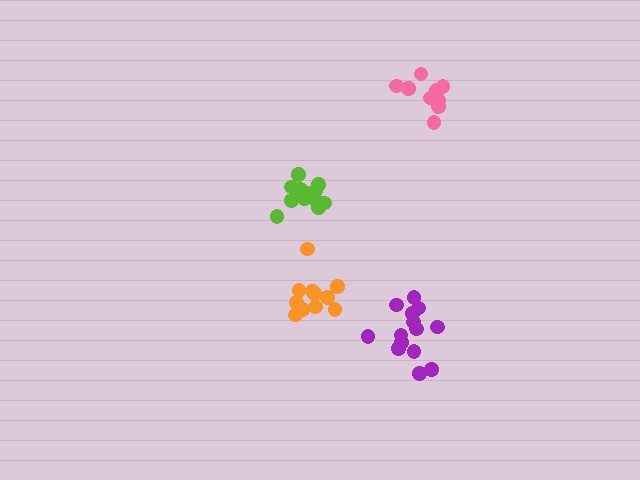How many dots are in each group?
Group 1: 12 dots, Group 2: 9 dots, Group 3: 14 dots, Group 4: 12 dots (47 total).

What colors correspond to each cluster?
The clusters are colored: orange, pink, purple, lime.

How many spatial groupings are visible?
There are 4 spatial groupings.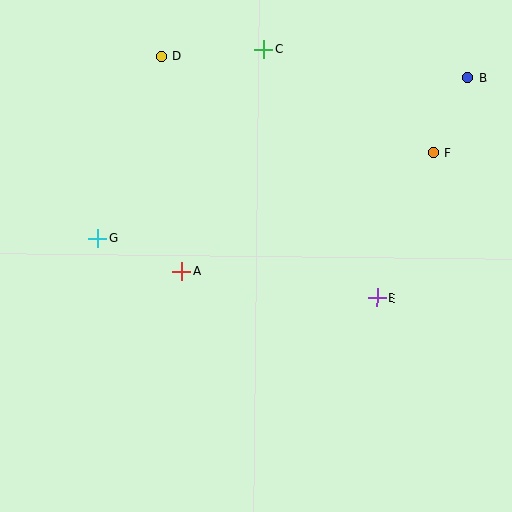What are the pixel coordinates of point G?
Point G is at (98, 238).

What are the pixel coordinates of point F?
Point F is at (433, 153).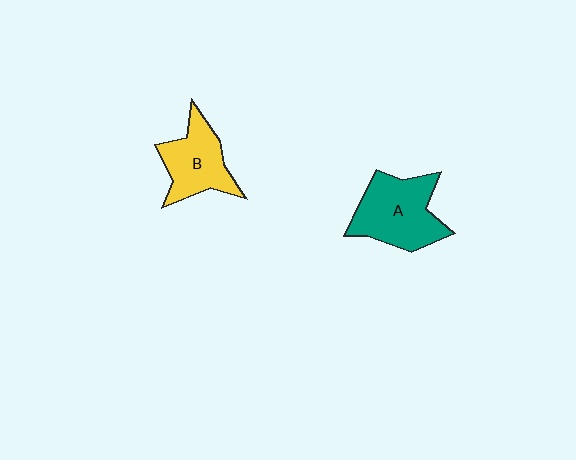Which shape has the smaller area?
Shape B (yellow).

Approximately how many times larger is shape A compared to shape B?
Approximately 1.3 times.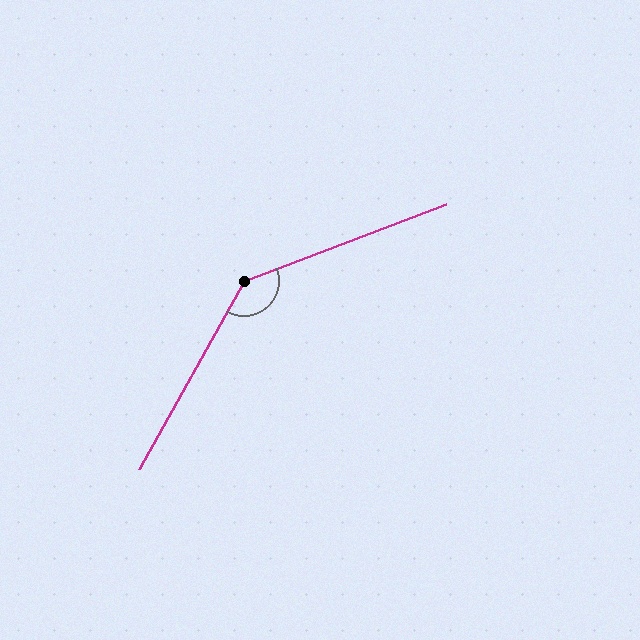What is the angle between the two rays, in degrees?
Approximately 140 degrees.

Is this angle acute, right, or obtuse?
It is obtuse.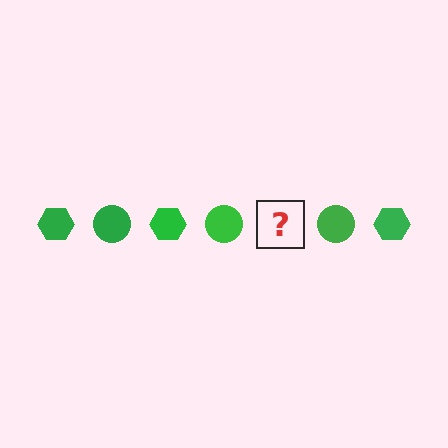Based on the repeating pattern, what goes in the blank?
The blank should be a green hexagon.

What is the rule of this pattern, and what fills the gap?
The rule is that the pattern cycles through hexagon, circle shapes in green. The gap should be filled with a green hexagon.